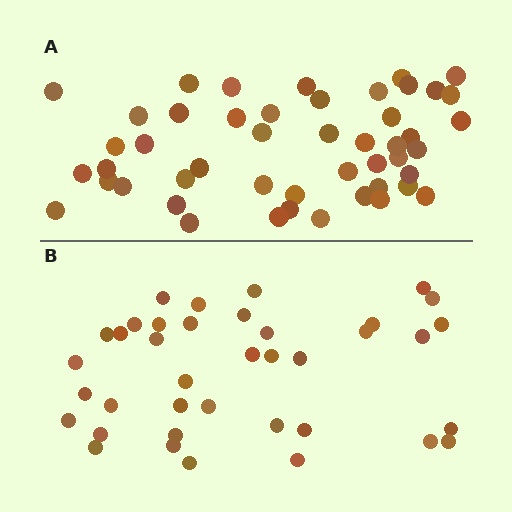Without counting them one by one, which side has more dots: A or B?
Region A (the top region) has more dots.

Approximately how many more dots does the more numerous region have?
Region A has roughly 10 or so more dots than region B.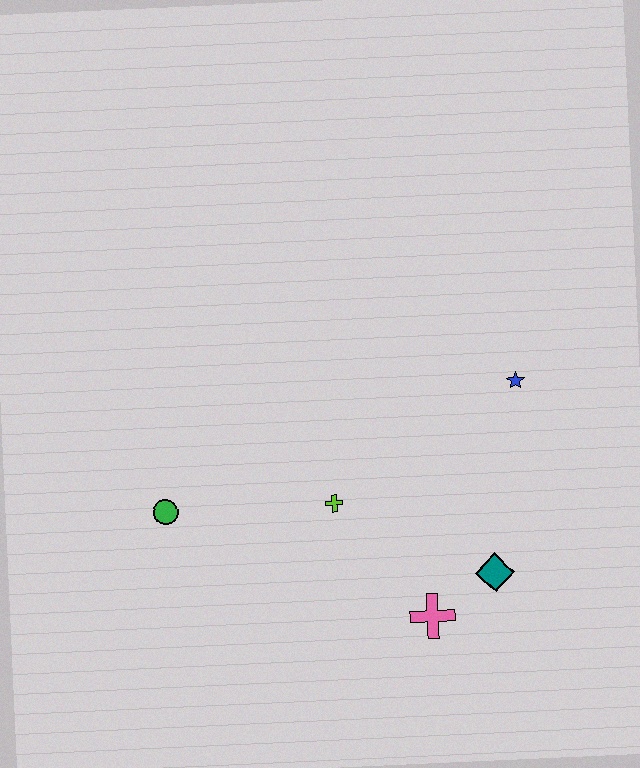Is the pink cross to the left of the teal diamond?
Yes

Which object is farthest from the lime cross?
The blue star is farthest from the lime cross.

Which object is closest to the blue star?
The teal diamond is closest to the blue star.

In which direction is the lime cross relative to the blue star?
The lime cross is to the left of the blue star.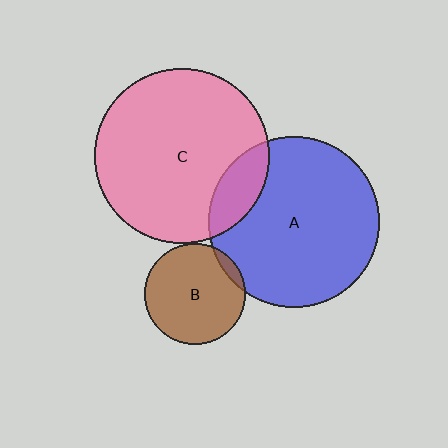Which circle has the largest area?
Circle C (pink).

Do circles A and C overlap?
Yes.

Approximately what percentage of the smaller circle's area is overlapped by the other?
Approximately 15%.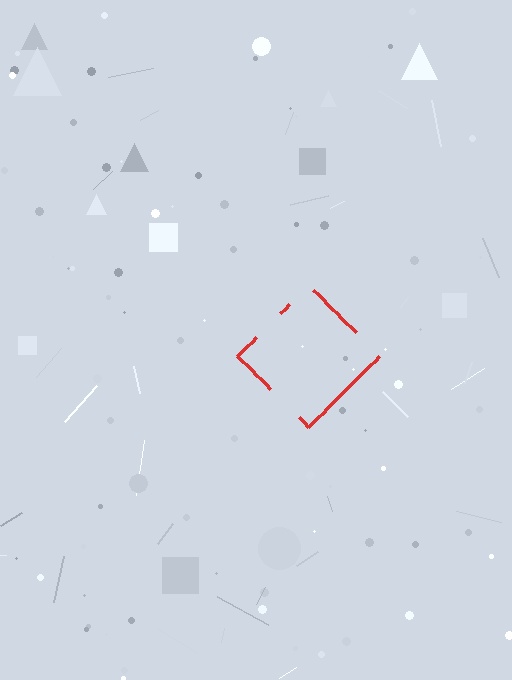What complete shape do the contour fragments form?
The contour fragments form a diamond.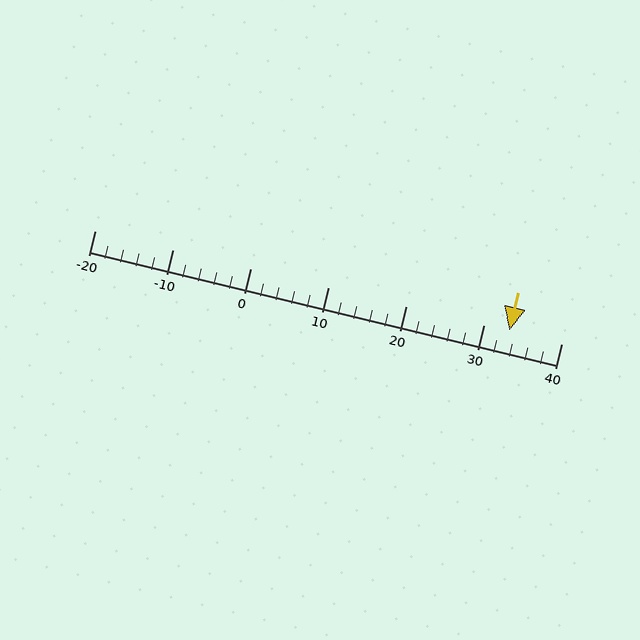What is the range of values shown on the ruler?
The ruler shows values from -20 to 40.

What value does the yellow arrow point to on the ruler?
The yellow arrow points to approximately 33.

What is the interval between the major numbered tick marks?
The major tick marks are spaced 10 units apart.